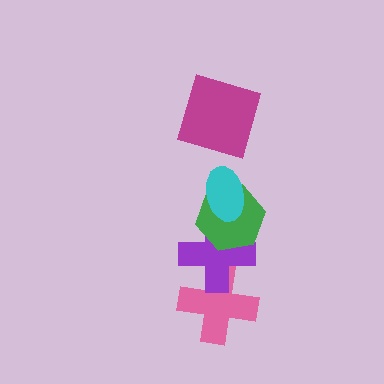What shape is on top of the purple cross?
The green hexagon is on top of the purple cross.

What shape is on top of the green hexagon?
The cyan ellipse is on top of the green hexagon.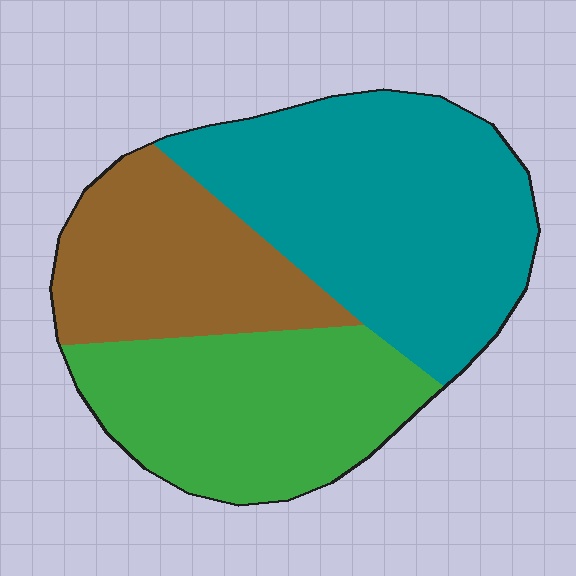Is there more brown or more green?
Green.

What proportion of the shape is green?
Green covers 32% of the shape.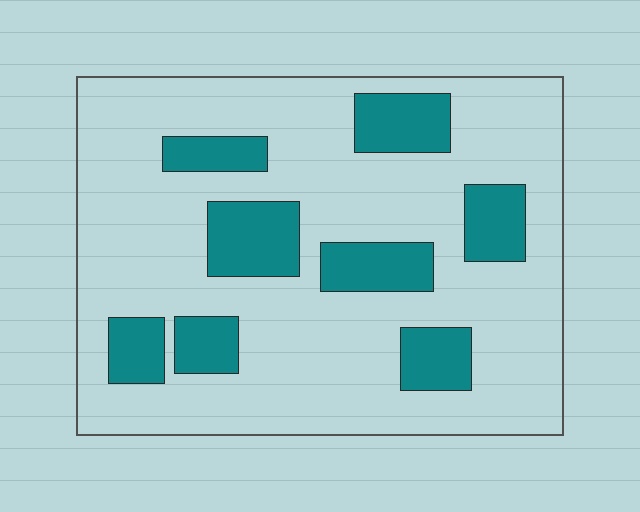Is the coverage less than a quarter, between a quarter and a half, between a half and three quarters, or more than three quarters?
Less than a quarter.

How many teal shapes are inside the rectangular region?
8.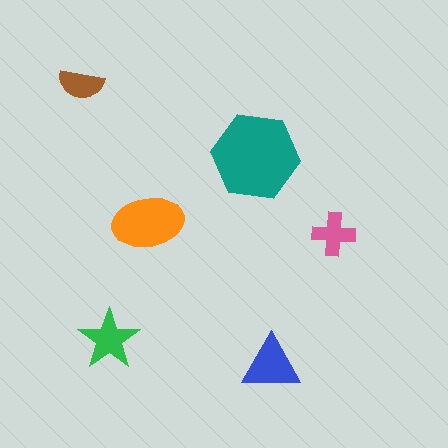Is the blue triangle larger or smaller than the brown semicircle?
Larger.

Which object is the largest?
The teal hexagon.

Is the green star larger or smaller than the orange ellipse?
Smaller.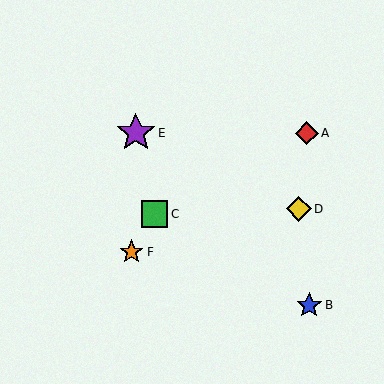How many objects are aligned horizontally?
2 objects (A, E) are aligned horizontally.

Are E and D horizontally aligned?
No, E is at y≈133 and D is at y≈209.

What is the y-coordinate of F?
Object F is at y≈252.